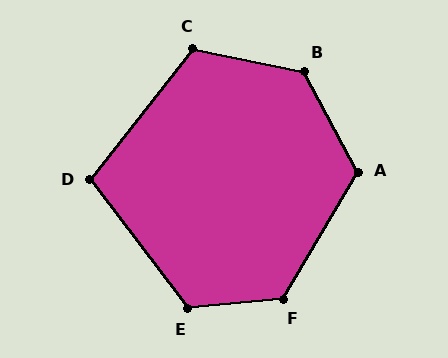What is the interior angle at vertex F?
Approximately 126 degrees (obtuse).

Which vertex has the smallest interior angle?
D, at approximately 105 degrees.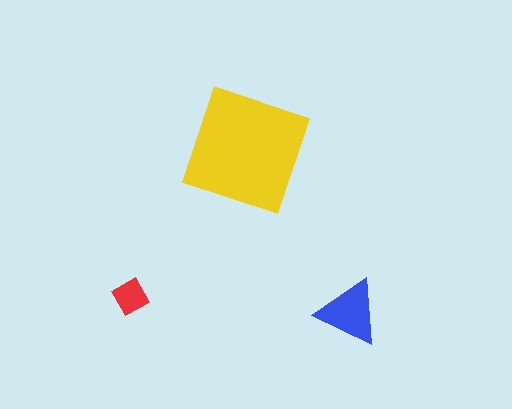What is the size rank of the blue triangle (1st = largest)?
2nd.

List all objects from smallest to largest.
The red diamond, the blue triangle, the yellow square.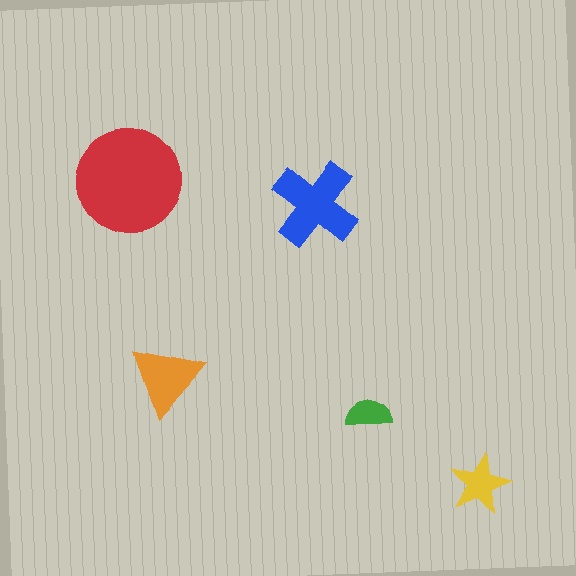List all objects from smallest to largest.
The green semicircle, the yellow star, the orange triangle, the blue cross, the red circle.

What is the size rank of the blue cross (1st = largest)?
2nd.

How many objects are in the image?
There are 5 objects in the image.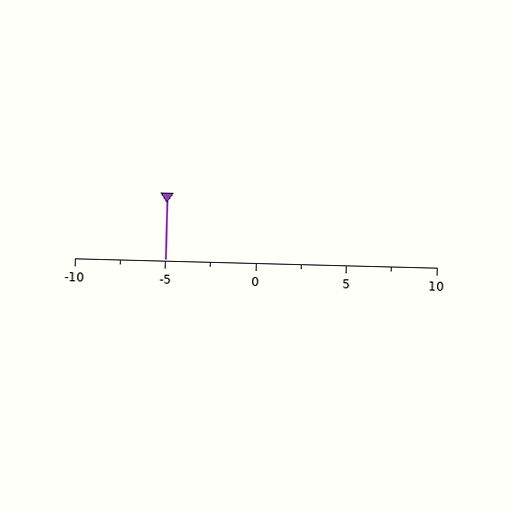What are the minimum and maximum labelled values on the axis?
The axis runs from -10 to 10.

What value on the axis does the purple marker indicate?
The marker indicates approximately -5.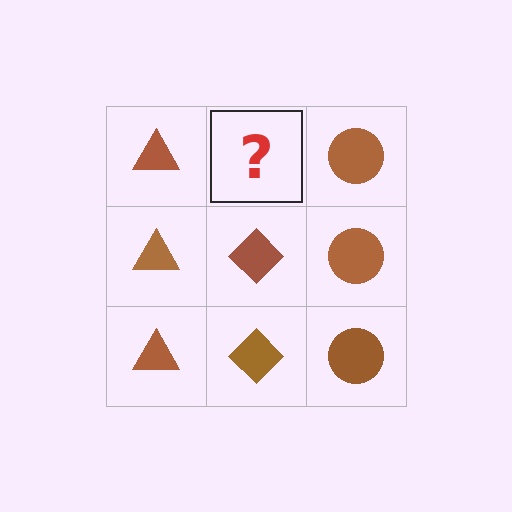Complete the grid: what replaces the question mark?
The question mark should be replaced with a brown diamond.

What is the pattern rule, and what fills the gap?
The rule is that each column has a consistent shape. The gap should be filled with a brown diamond.